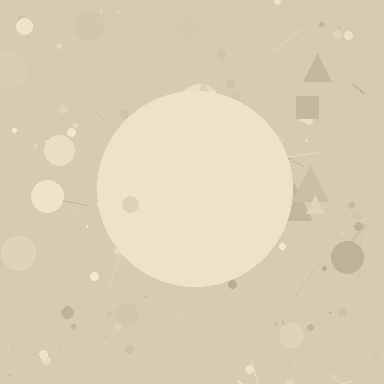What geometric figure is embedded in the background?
A circle is embedded in the background.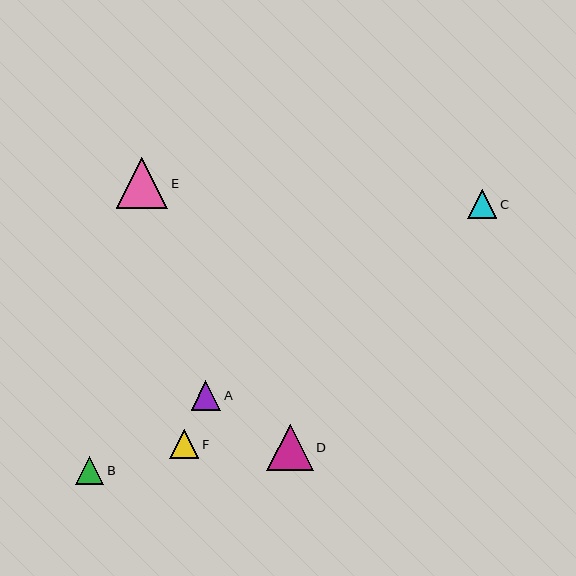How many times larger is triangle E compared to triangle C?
Triangle E is approximately 1.8 times the size of triangle C.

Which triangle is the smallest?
Triangle B is the smallest with a size of approximately 28 pixels.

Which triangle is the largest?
Triangle E is the largest with a size of approximately 52 pixels.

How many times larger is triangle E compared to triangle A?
Triangle E is approximately 1.8 times the size of triangle A.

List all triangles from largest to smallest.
From largest to smallest: E, D, A, F, C, B.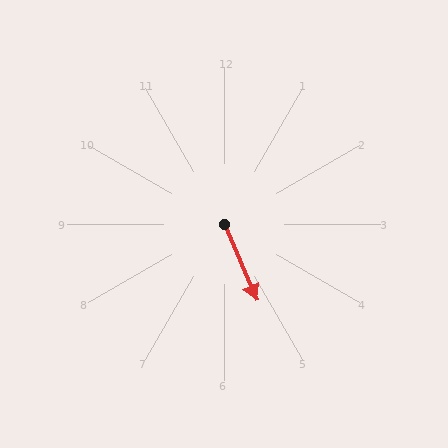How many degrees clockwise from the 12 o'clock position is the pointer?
Approximately 157 degrees.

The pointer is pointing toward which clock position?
Roughly 5 o'clock.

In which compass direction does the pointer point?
Southeast.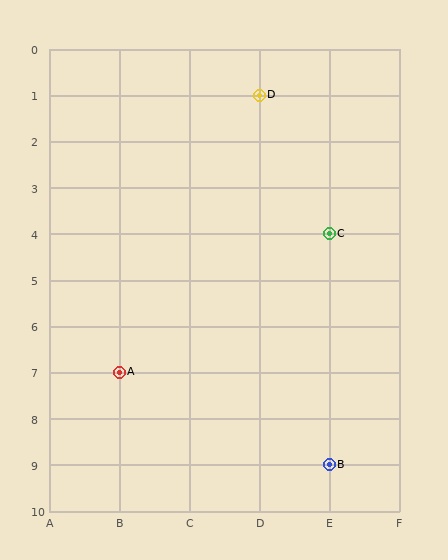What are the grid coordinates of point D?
Point D is at grid coordinates (D, 1).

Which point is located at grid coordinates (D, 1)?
Point D is at (D, 1).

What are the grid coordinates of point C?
Point C is at grid coordinates (E, 4).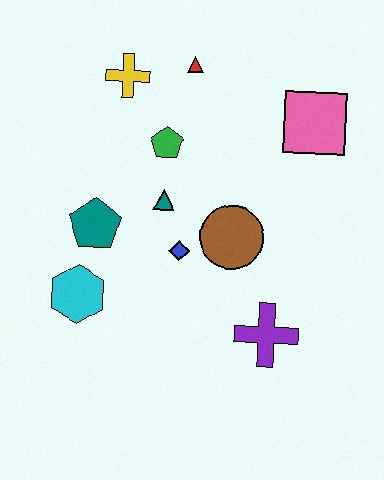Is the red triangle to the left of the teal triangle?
No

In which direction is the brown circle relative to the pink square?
The brown circle is below the pink square.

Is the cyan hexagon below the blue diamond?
Yes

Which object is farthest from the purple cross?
The yellow cross is farthest from the purple cross.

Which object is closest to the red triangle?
The yellow cross is closest to the red triangle.